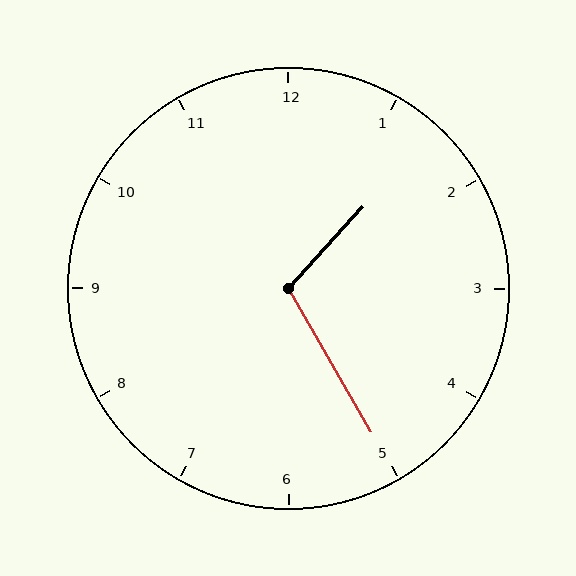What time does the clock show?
1:25.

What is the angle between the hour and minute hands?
Approximately 108 degrees.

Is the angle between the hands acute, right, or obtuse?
It is obtuse.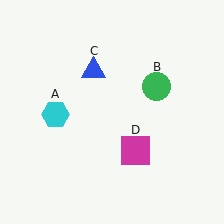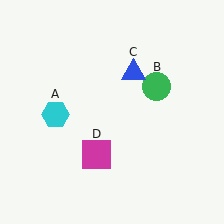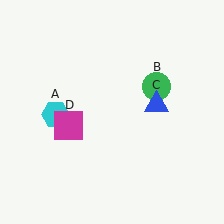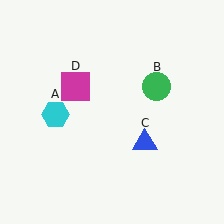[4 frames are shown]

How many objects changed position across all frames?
2 objects changed position: blue triangle (object C), magenta square (object D).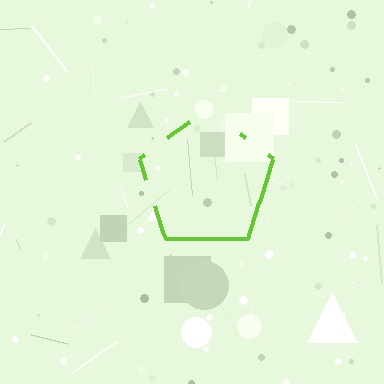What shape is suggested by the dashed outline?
The dashed outline suggests a pentagon.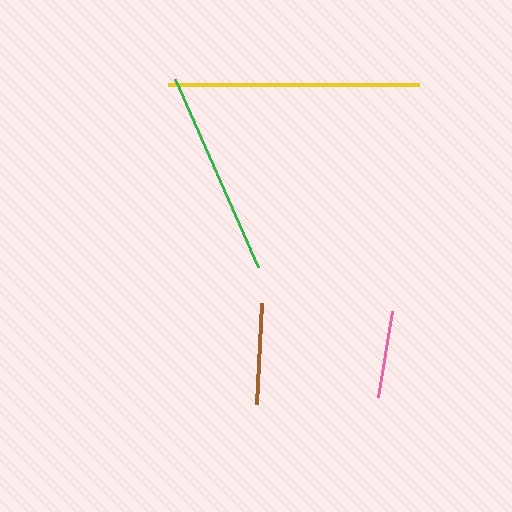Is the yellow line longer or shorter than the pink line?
The yellow line is longer than the pink line.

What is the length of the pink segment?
The pink segment is approximately 87 pixels long.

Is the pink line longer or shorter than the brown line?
The brown line is longer than the pink line.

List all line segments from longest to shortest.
From longest to shortest: yellow, green, brown, pink.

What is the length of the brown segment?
The brown segment is approximately 101 pixels long.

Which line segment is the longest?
The yellow line is the longest at approximately 251 pixels.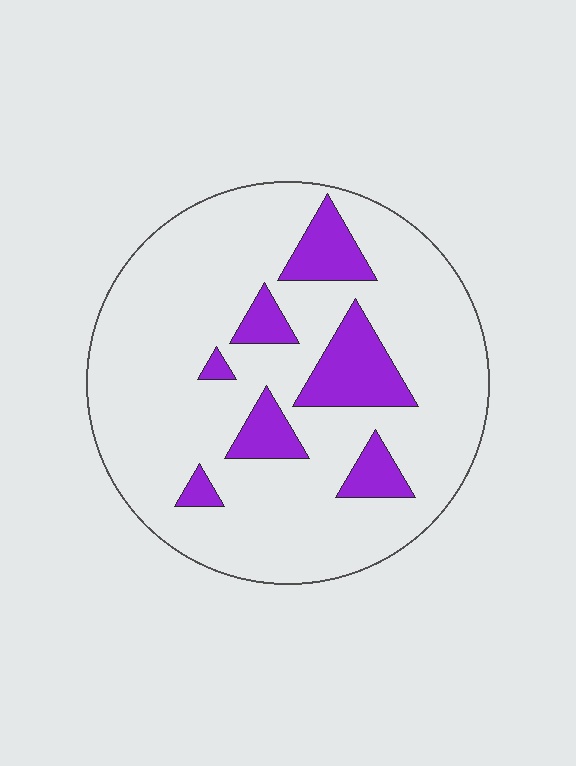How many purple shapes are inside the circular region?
7.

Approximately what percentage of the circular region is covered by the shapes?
Approximately 15%.